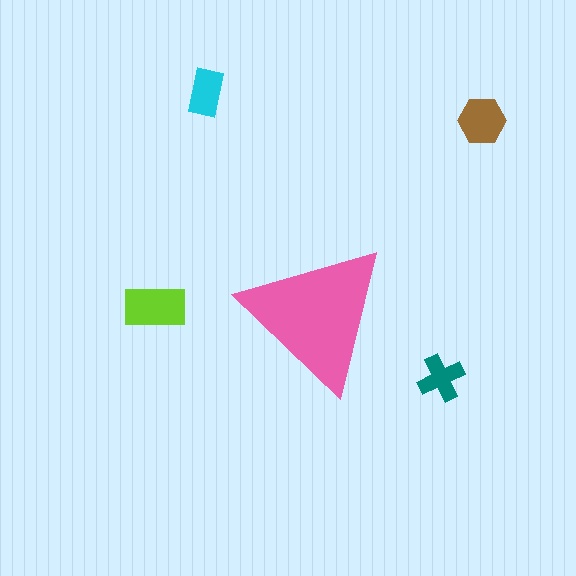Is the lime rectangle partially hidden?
No, the lime rectangle is fully visible.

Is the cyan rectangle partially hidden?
No, the cyan rectangle is fully visible.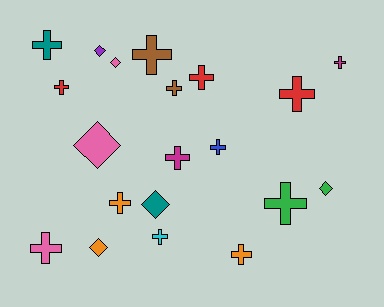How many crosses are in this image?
There are 14 crosses.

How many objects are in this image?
There are 20 objects.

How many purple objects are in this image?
There is 1 purple object.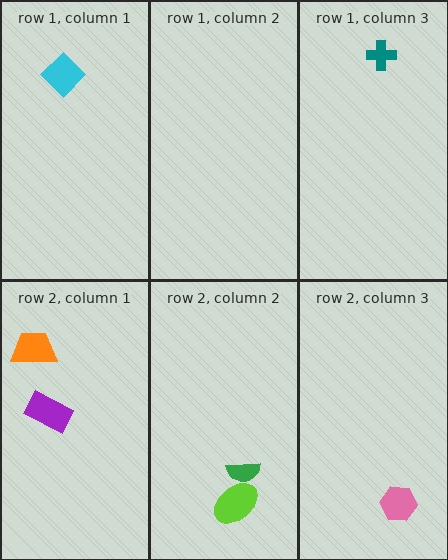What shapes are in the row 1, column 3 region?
The teal cross.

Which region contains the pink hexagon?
The row 2, column 3 region.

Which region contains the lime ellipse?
The row 2, column 2 region.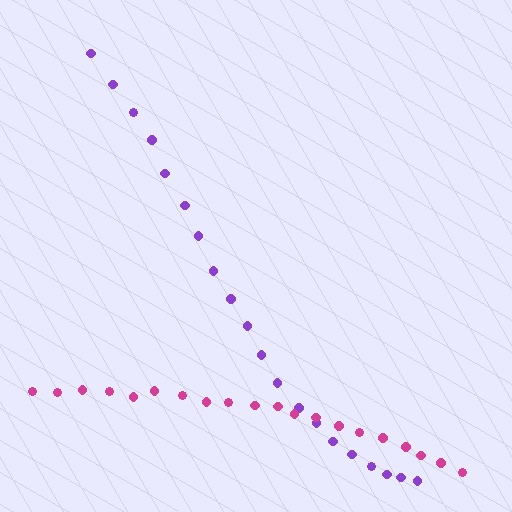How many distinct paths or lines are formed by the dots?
There are 2 distinct paths.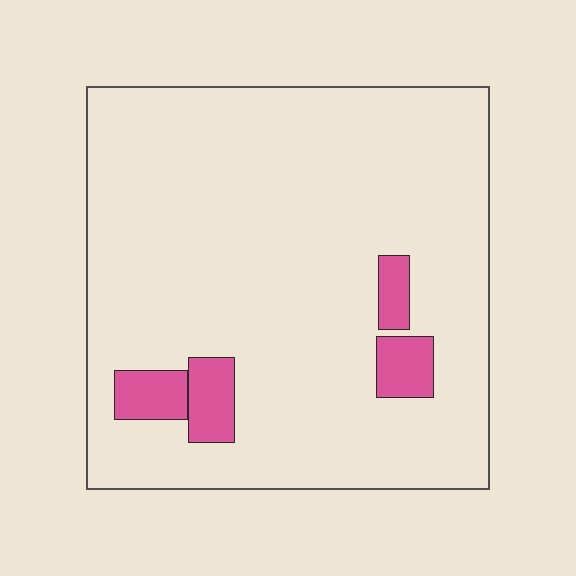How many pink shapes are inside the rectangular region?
4.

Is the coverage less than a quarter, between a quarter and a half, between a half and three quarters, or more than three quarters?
Less than a quarter.